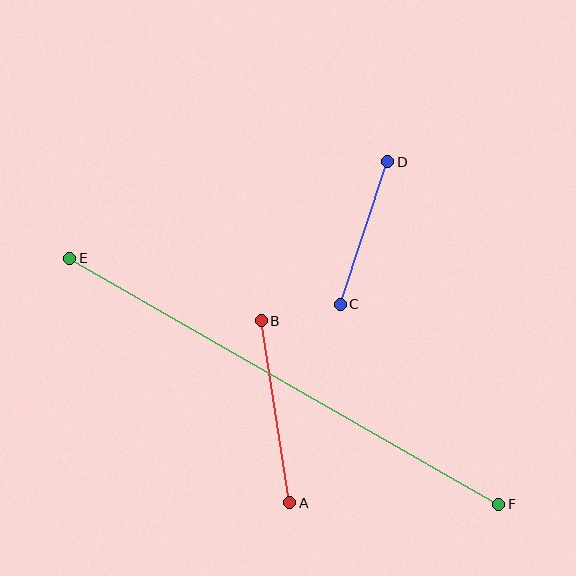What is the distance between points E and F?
The distance is approximately 494 pixels.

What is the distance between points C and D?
The distance is approximately 150 pixels.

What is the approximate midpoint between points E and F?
The midpoint is at approximately (284, 381) pixels.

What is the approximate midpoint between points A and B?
The midpoint is at approximately (276, 412) pixels.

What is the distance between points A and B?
The distance is approximately 184 pixels.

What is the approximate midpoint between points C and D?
The midpoint is at approximately (364, 233) pixels.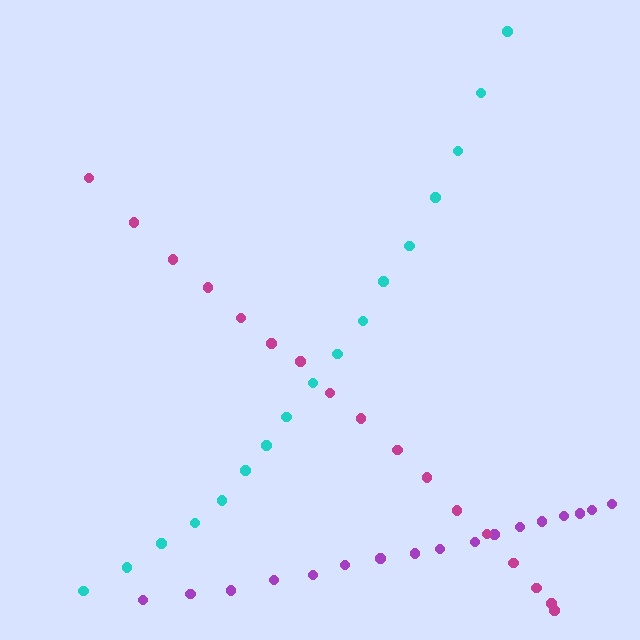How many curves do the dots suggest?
There are 3 distinct paths.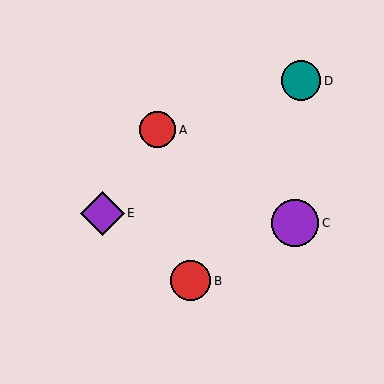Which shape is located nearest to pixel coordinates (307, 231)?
The purple circle (labeled C) at (295, 223) is nearest to that location.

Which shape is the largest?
The purple circle (labeled C) is the largest.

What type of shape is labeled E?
Shape E is a purple diamond.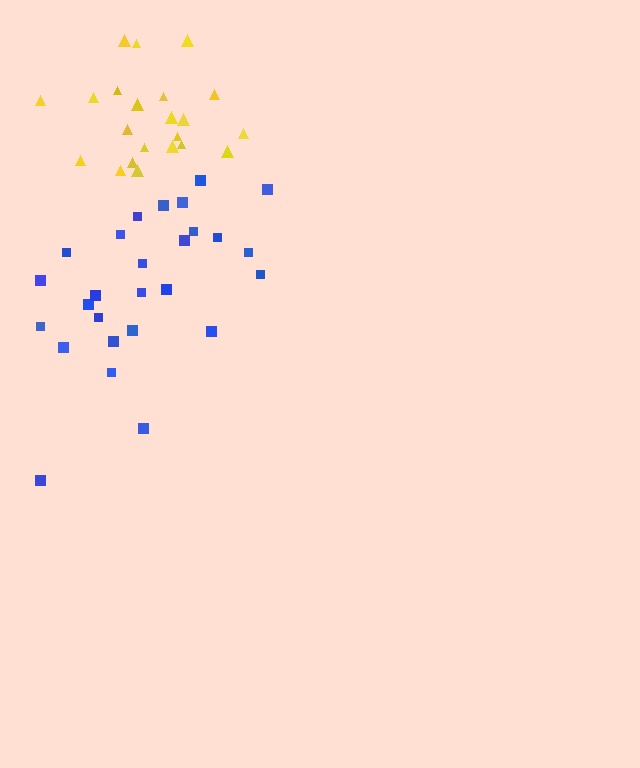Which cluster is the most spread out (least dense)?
Blue.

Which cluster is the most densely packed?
Yellow.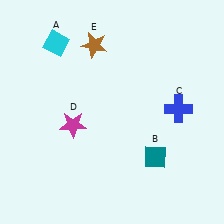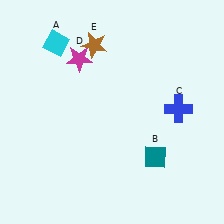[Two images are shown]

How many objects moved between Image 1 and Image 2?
1 object moved between the two images.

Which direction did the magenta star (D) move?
The magenta star (D) moved up.